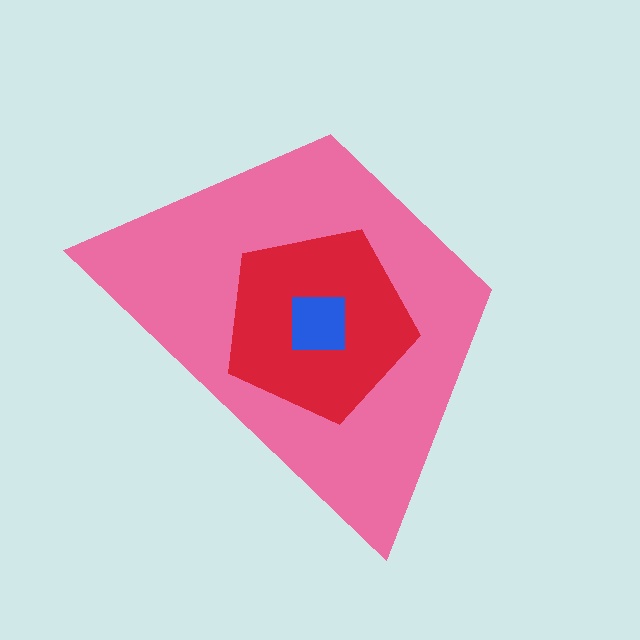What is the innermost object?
The blue square.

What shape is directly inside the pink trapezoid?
The red pentagon.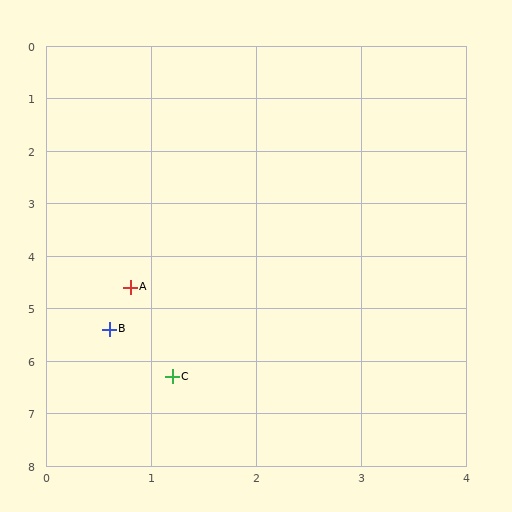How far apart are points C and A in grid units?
Points C and A are about 1.7 grid units apart.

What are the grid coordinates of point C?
Point C is at approximately (1.2, 6.3).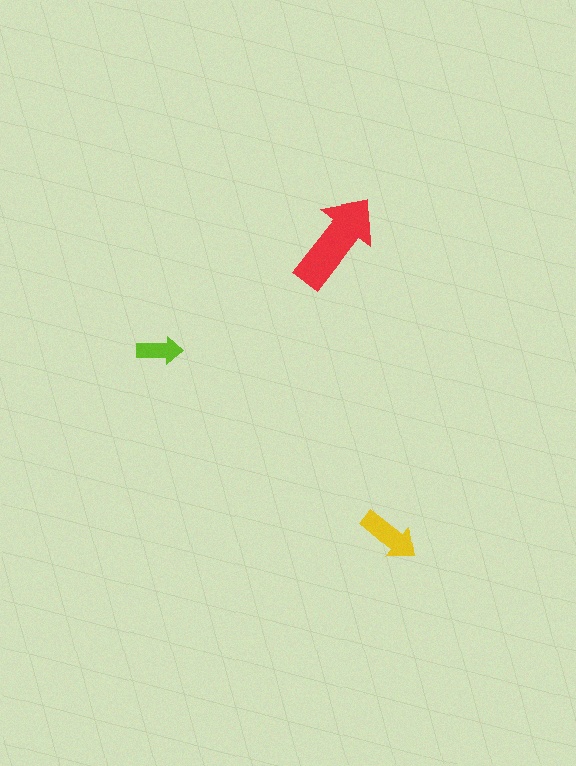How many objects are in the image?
There are 3 objects in the image.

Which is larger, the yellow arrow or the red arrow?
The red one.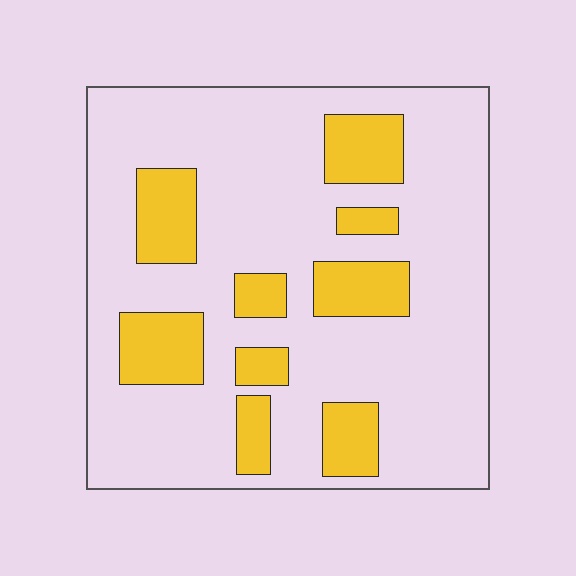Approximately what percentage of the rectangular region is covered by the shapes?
Approximately 20%.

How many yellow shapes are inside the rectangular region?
9.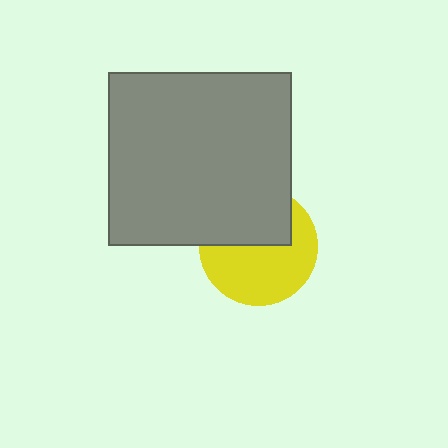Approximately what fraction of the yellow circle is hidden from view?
Roughly 41% of the yellow circle is hidden behind the gray rectangle.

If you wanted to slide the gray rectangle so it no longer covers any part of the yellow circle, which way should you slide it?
Slide it up — that is the most direct way to separate the two shapes.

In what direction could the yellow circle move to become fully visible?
The yellow circle could move down. That would shift it out from behind the gray rectangle entirely.